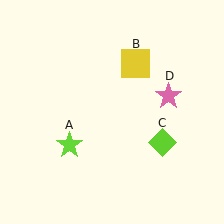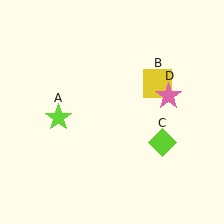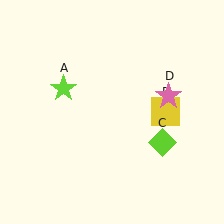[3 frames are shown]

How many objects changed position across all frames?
2 objects changed position: lime star (object A), yellow square (object B).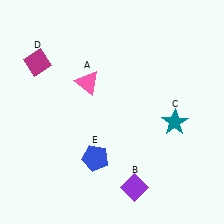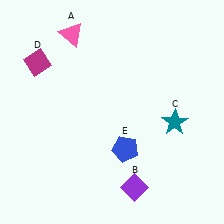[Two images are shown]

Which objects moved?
The objects that moved are: the pink triangle (A), the blue pentagon (E).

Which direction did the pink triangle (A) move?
The pink triangle (A) moved up.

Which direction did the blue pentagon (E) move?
The blue pentagon (E) moved right.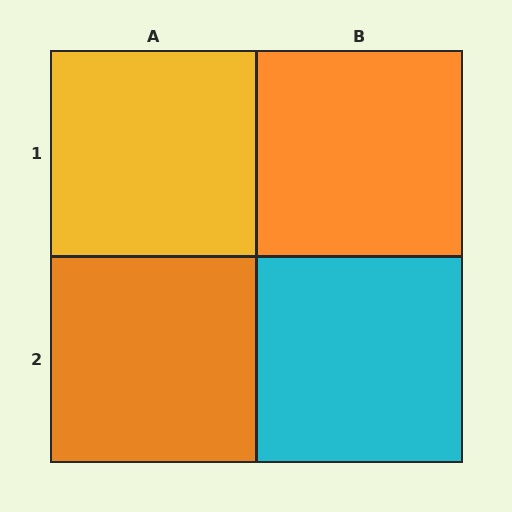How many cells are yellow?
1 cell is yellow.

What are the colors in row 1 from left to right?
Yellow, orange.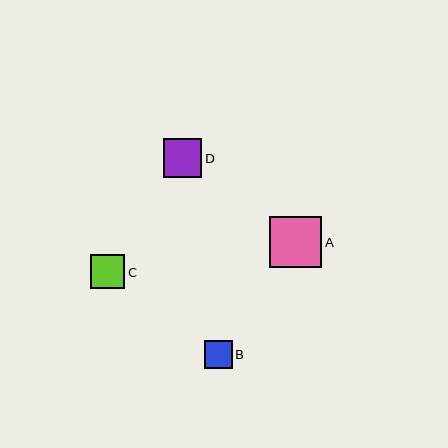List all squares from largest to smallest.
From largest to smallest: A, D, C, B.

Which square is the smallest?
Square B is the smallest with a size of approximately 28 pixels.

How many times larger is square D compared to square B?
Square D is approximately 1.4 times the size of square B.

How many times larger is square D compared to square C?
Square D is approximately 1.1 times the size of square C.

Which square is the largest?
Square A is the largest with a size of approximately 52 pixels.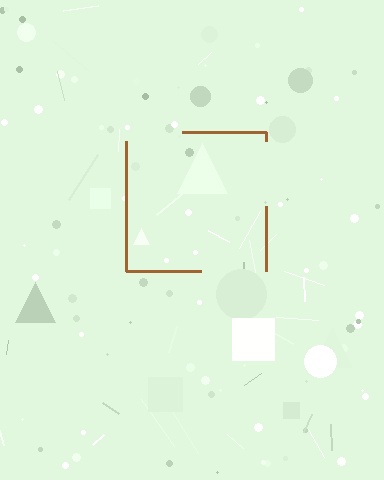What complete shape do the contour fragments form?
The contour fragments form a square.